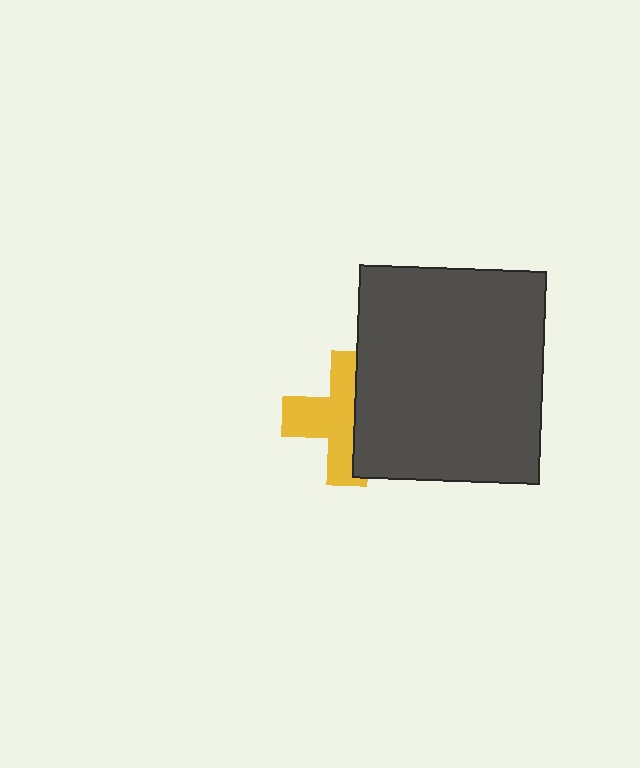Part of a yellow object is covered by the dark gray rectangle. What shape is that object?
It is a cross.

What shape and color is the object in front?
The object in front is a dark gray rectangle.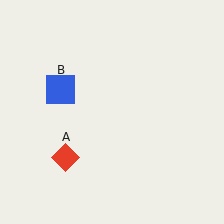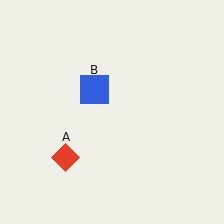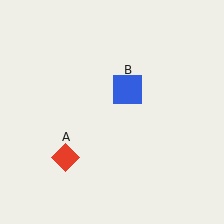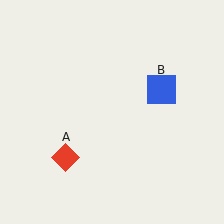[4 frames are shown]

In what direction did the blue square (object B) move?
The blue square (object B) moved right.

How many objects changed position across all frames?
1 object changed position: blue square (object B).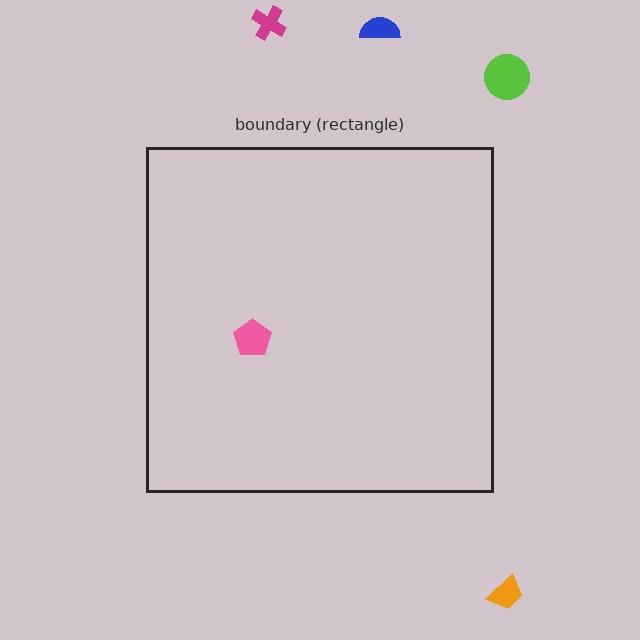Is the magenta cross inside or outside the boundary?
Outside.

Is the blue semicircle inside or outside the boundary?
Outside.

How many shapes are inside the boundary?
1 inside, 4 outside.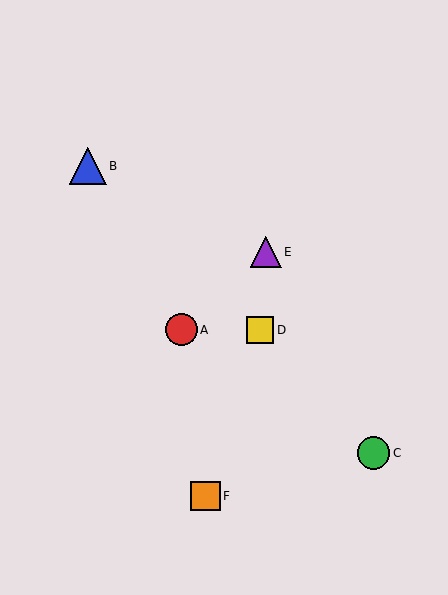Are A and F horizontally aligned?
No, A is at y≈330 and F is at y≈496.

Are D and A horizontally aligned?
Yes, both are at y≈330.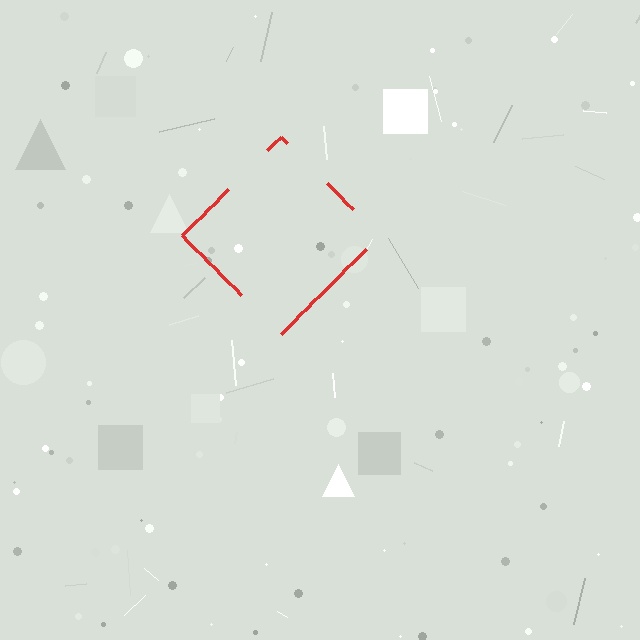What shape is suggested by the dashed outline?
The dashed outline suggests a diamond.